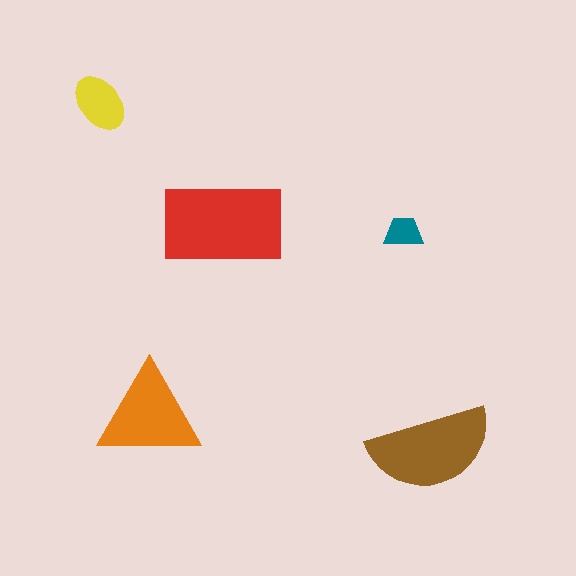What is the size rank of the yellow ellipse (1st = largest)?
4th.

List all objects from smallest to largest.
The teal trapezoid, the yellow ellipse, the orange triangle, the brown semicircle, the red rectangle.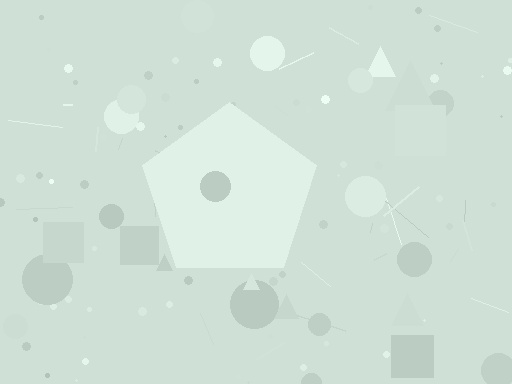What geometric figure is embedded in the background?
A pentagon is embedded in the background.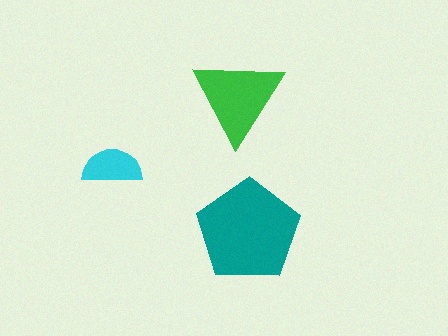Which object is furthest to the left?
The cyan semicircle is leftmost.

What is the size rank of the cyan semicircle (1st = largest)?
3rd.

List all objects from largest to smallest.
The teal pentagon, the green triangle, the cyan semicircle.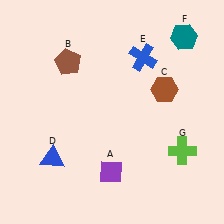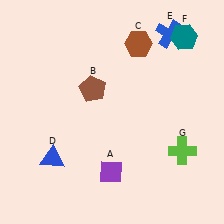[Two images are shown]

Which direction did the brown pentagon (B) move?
The brown pentagon (B) moved down.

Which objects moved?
The objects that moved are: the brown pentagon (B), the brown hexagon (C), the blue cross (E).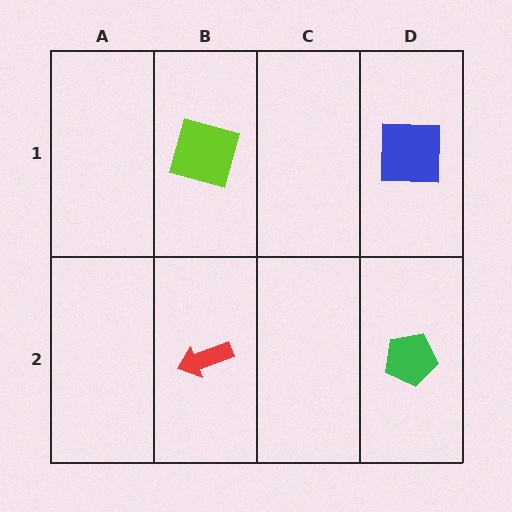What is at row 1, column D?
A blue square.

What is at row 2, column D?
A green pentagon.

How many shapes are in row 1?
2 shapes.